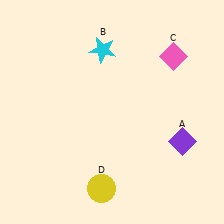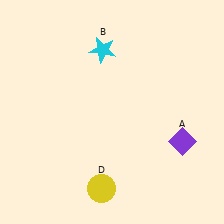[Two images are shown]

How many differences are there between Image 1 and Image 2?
There is 1 difference between the two images.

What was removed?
The pink diamond (C) was removed in Image 2.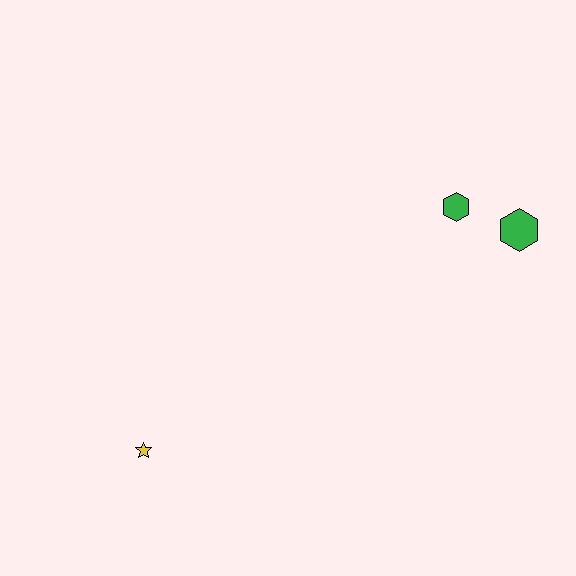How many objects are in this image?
There are 3 objects.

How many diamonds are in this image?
There are no diamonds.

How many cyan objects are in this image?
There are no cyan objects.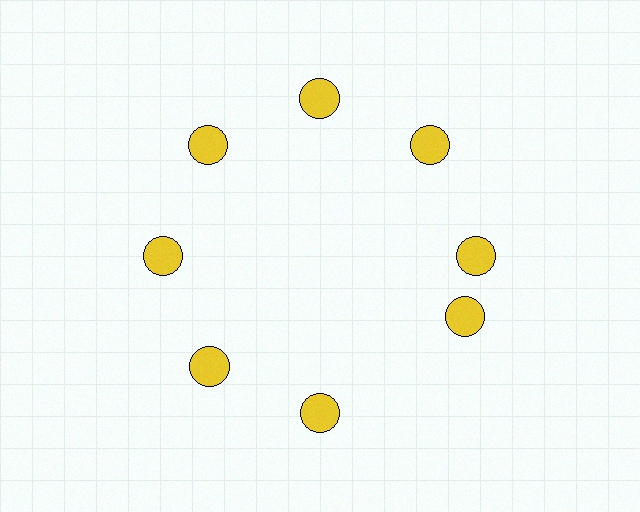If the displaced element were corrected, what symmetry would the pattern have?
It would have 8-fold rotational symmetry — the pattern would map onto itself every 45 degrees.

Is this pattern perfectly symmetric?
No. The 8 yellow circles are arranged in a ring, but one element near the 4 o'clock position is rotated out of alignment along the ring, breaking the 8-fold rotational symmetry.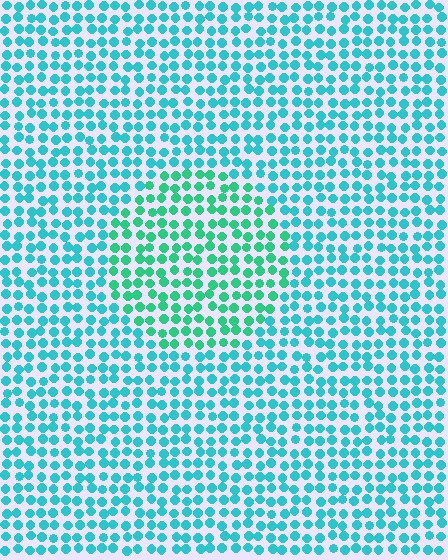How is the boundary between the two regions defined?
The boundary is defined purely by a slight shift in hue (about 31 degrees). Spacing, size, and orientation are identical on both sides.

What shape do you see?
I see a circle.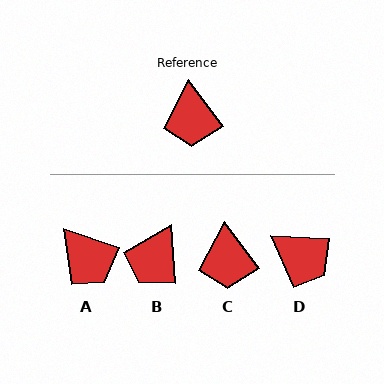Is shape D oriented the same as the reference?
No, it is off by about 51 degrees.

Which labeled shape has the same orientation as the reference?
C.